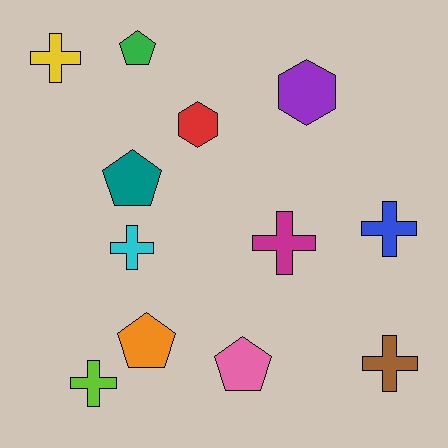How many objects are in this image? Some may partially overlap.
There are 12 objects.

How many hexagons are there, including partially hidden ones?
There are 2 hexagons.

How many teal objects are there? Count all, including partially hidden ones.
There is 1 teal object.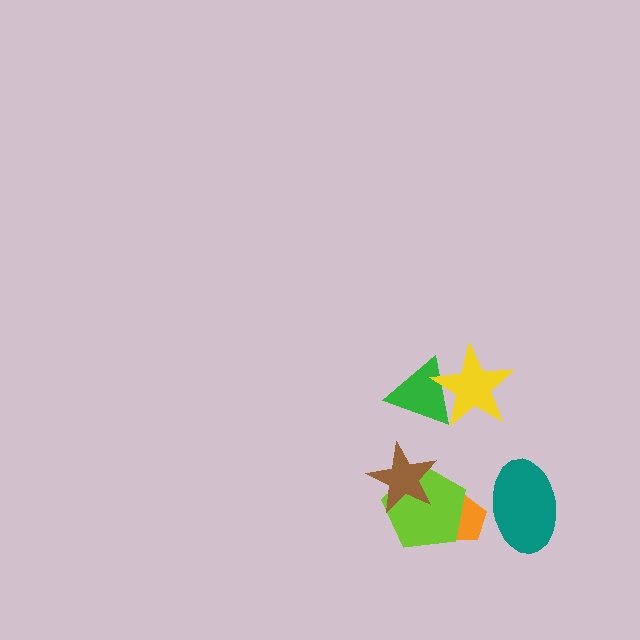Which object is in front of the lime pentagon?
The brown star is in front of the lime pentagon.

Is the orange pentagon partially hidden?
Yes, it is partially covered by another shape.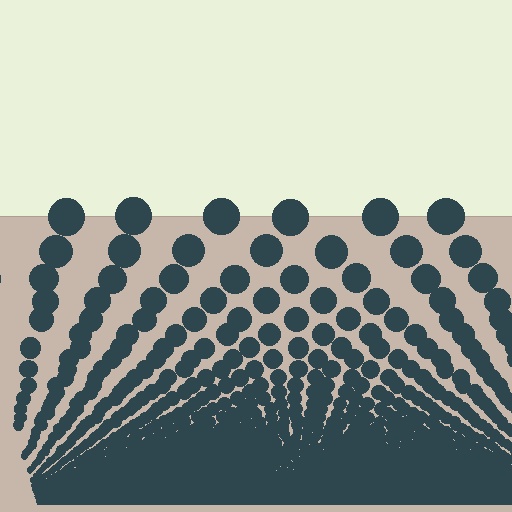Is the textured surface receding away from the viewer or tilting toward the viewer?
The surface appears to tilt toward the viewer. Texture elements get larger and sparser toward the top.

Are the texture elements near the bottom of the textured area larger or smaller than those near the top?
Smaller. The gradient is inverted — elements near the bottom are smaller and denser.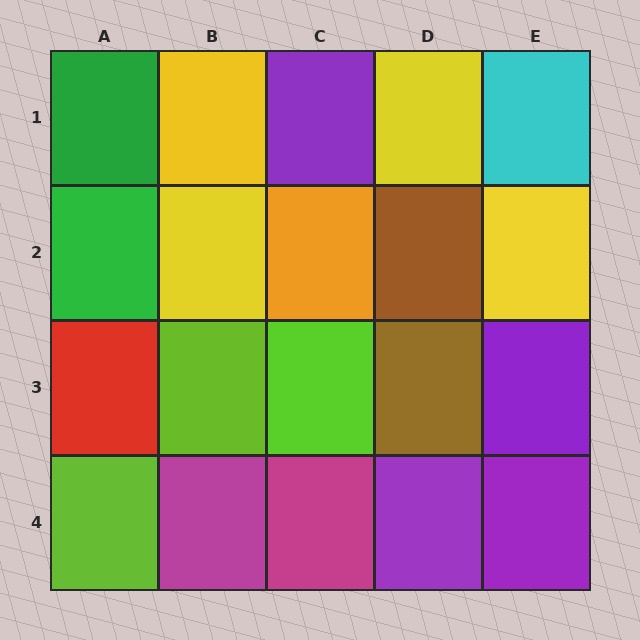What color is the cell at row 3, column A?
Red.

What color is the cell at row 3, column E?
Purple.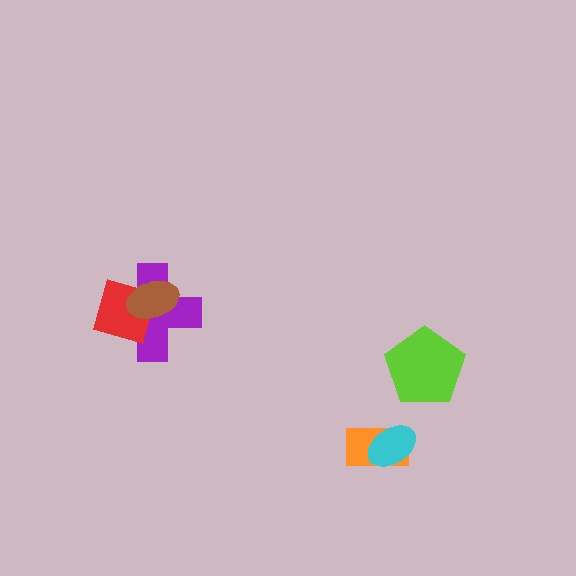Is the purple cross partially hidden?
Yes, it is partially covered by another shape.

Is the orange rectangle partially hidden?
Yes, it is partially covered by another shape.